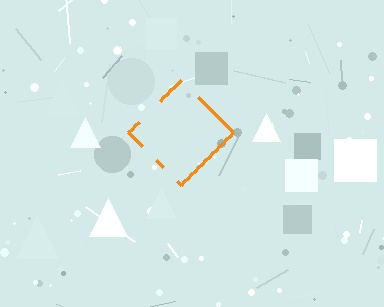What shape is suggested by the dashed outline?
The dashed outline suggests a diamond.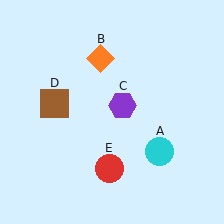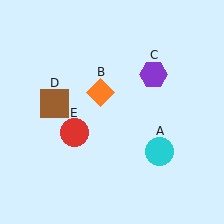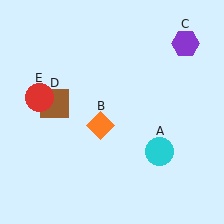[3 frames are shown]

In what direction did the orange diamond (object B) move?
The orange diamond (object B) moved down.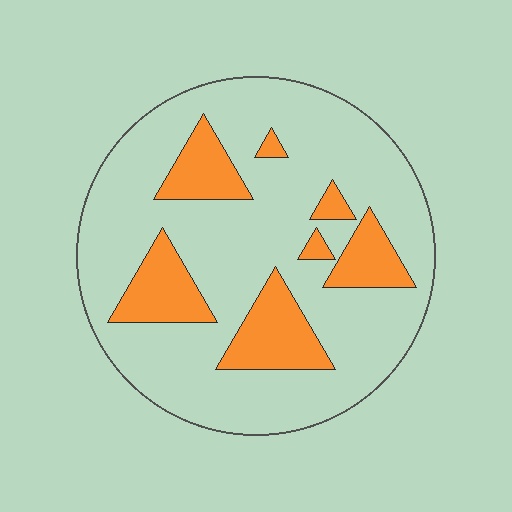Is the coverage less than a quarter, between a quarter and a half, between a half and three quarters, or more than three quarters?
Less than a quarter.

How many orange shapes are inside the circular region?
7.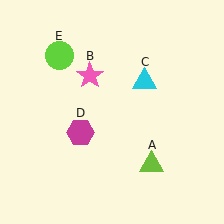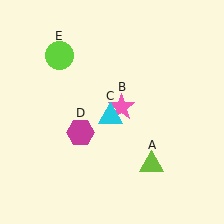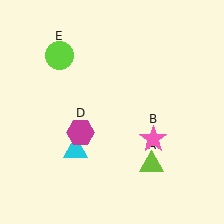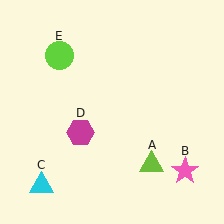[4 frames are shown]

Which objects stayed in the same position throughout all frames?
Lime triangle (object A) and magenta hexagon (object D) and lime circle (object E) remained stationary.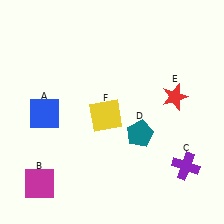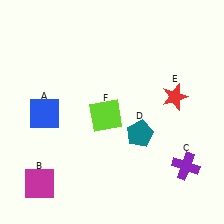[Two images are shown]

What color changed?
The square (F) changed from yellow in Image 1 to lime in Image 2.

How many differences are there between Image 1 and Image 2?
There is 1 difference between the two images.